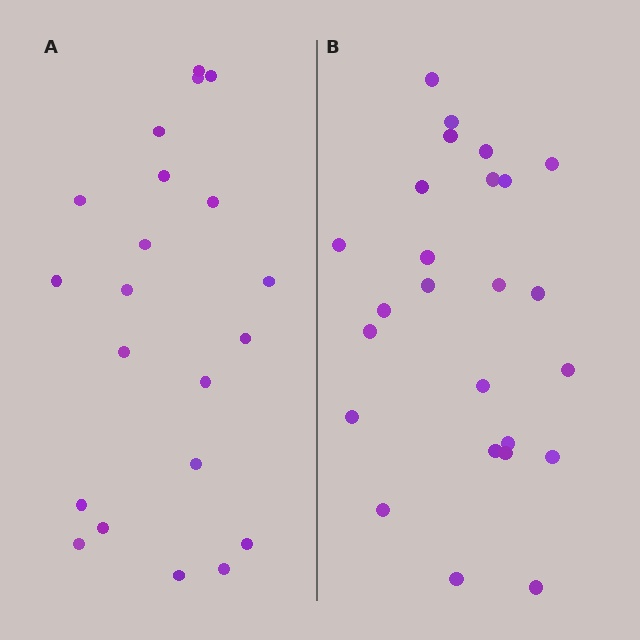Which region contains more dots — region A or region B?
Region B (the right region) has more dots.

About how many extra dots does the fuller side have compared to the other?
Region B has about 4 more dots than region A.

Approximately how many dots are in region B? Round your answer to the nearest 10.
About 20 dots. (The exact count is 25, which rounds to 20.)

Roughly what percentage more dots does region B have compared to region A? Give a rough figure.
About 20% more.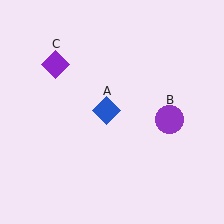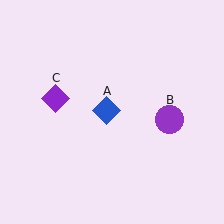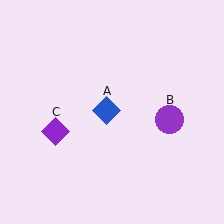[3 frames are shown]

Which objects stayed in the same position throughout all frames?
Blue diamond (object A) and purple circle (object B) remained stationary.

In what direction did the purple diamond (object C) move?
The purple diamond (object C) moved down.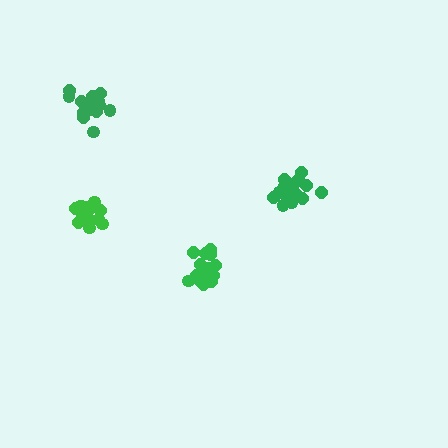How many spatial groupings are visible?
There are 4 spatial groupings.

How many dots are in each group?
Group 1: 16 dots, Group 2: 15 dots, Group 3: 17 dots, Group 4: 18 dots (66 total).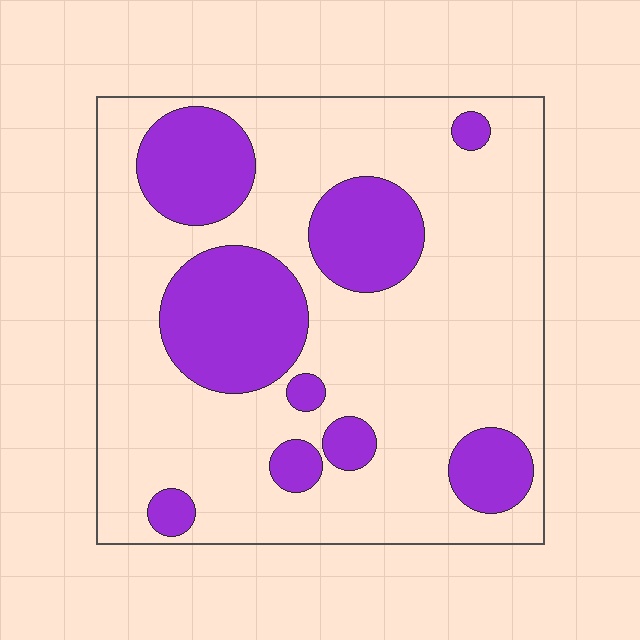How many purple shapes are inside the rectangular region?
9.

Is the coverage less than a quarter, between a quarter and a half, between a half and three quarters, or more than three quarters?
Between a quarter and a half.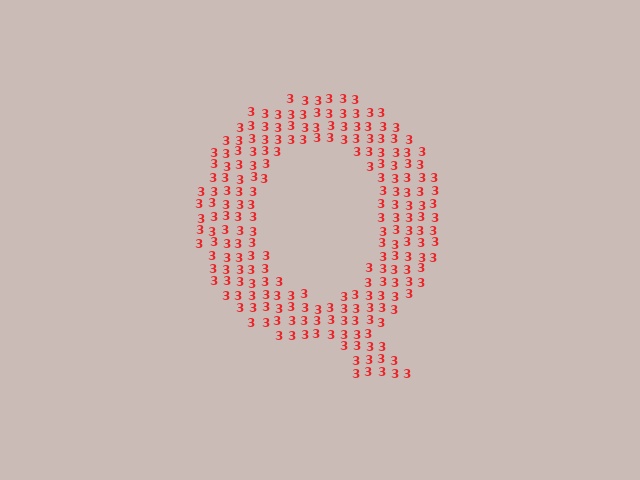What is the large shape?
The large shape is the letter Q.